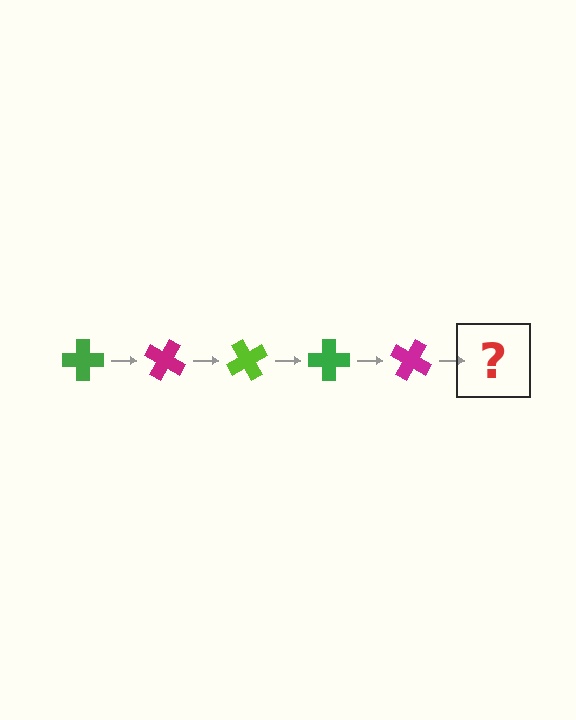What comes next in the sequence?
The next element should be a lime cross, rotated 150 degrees from the start.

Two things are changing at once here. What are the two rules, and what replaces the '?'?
The two rules are that it rotates 30 degrees each step and the color cycles through green, magenta, and lime. The '?' should be a lime cross, rotated 150 degrees from the start.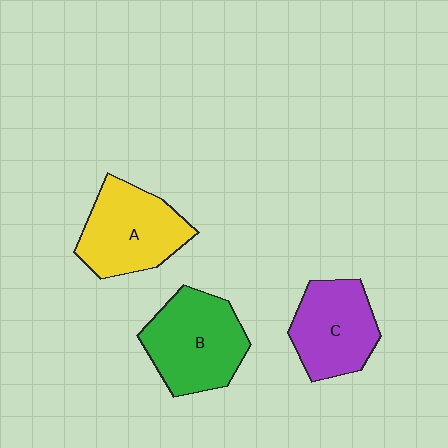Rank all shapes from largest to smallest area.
From largest to smallest: B (green), A (yellow), C (purple).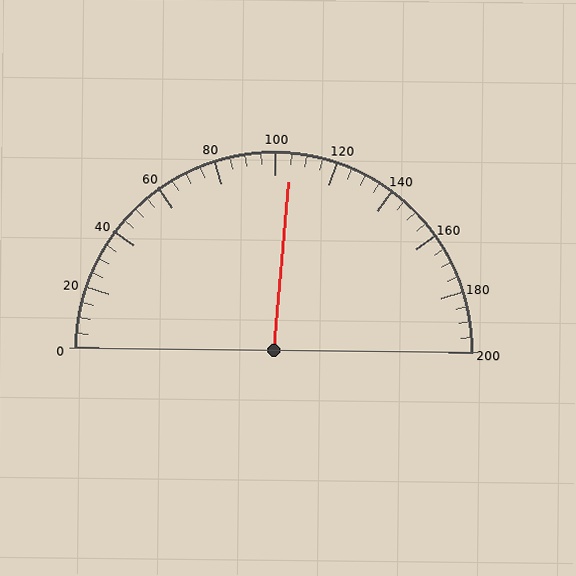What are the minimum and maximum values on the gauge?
The gauge ranges from 0 to 200.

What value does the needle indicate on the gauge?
The needle indicates approximately 105.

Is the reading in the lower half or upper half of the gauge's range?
The reading is in the upper half of the range (0 to 200).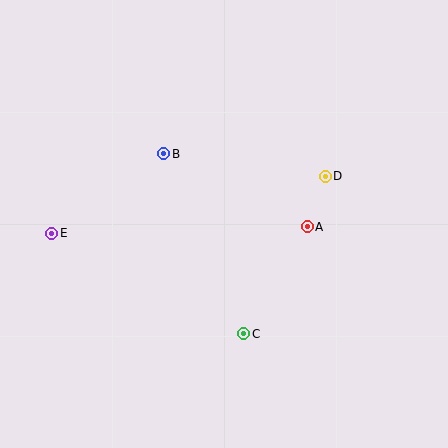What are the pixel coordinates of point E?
Point E is at (52, 233).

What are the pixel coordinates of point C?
Point C is at (244, 334).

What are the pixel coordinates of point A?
Point A is at (307, 227).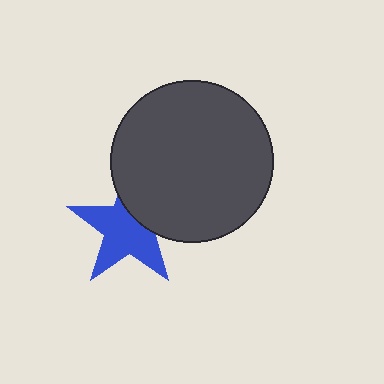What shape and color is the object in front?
The object in front is a dark gray circle.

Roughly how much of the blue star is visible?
Most of it is visible (roughly 66%).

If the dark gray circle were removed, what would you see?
You would see the complete blue star.